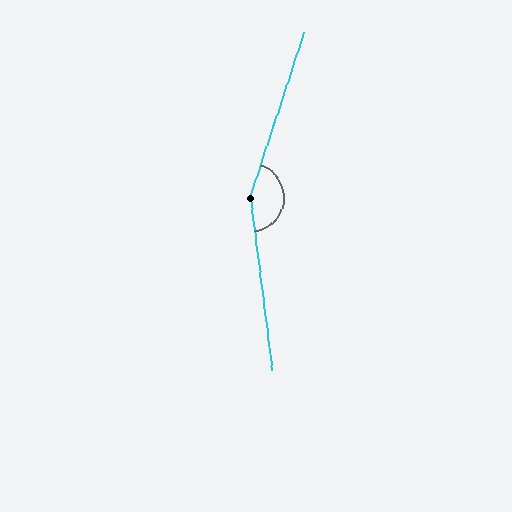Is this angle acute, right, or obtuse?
It is obtuse.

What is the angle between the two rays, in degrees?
Approximately 155 degrees.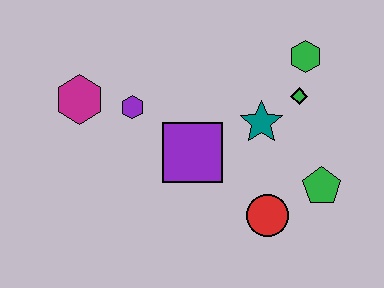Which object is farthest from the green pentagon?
The magenta hexagon is farthest from the green pentagon.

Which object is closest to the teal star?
The green diamond is closest to the teal star.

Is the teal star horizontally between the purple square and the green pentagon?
Yes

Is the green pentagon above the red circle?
Yes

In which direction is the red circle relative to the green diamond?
The red circle is below the green diamond.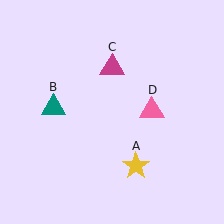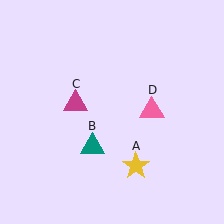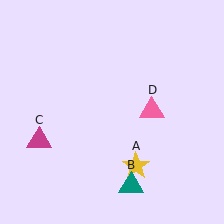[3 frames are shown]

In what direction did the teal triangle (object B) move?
The teal triangle (object B) moved down and to the right.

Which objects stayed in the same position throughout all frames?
Yellow star (object A) and pink triangle (object D) remained stationary.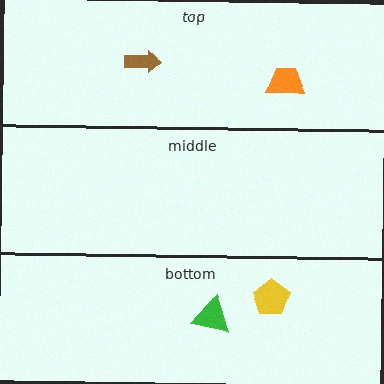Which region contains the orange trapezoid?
The top region.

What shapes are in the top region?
The orange trapezoid, the brown arrow.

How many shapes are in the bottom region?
2.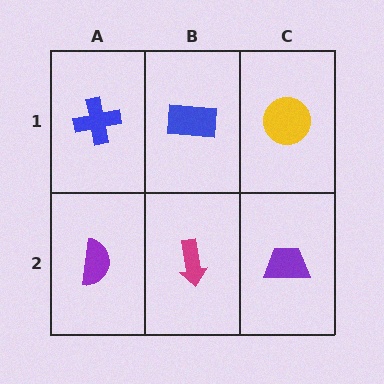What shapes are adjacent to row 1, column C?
A purple trapezoid (row 2, column C), a blue rectangle (row 1, column B).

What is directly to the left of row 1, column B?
A blue cross.